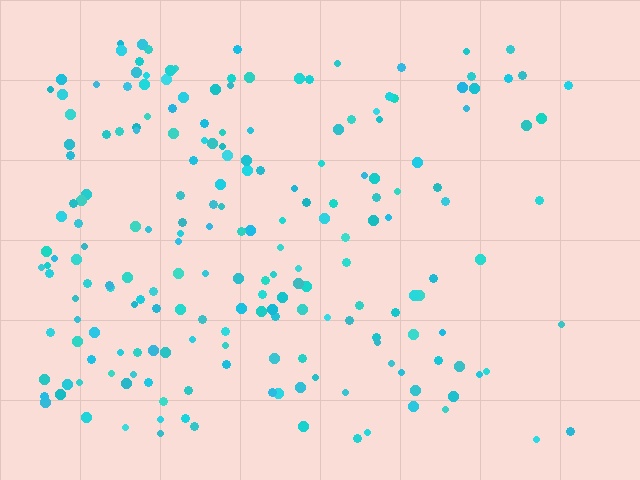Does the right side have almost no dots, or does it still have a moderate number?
Still a moderate number, just noticeably fewer than the left.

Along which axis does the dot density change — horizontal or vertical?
Horizontal.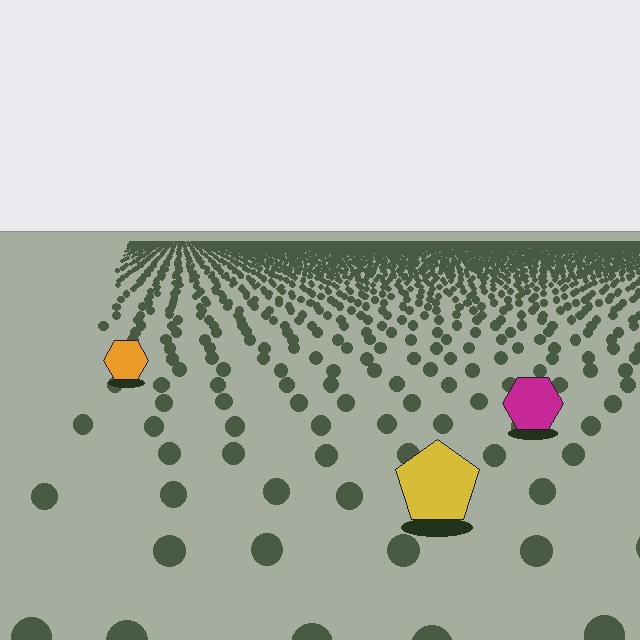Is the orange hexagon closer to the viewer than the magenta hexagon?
No. The magenta hexagon is closer — you can tell from the texture gradient: the ground texture is coarser near it.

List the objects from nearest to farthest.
From nearest to farthest: the yellow pentagon, the magenta hexagon, the orange hexagon.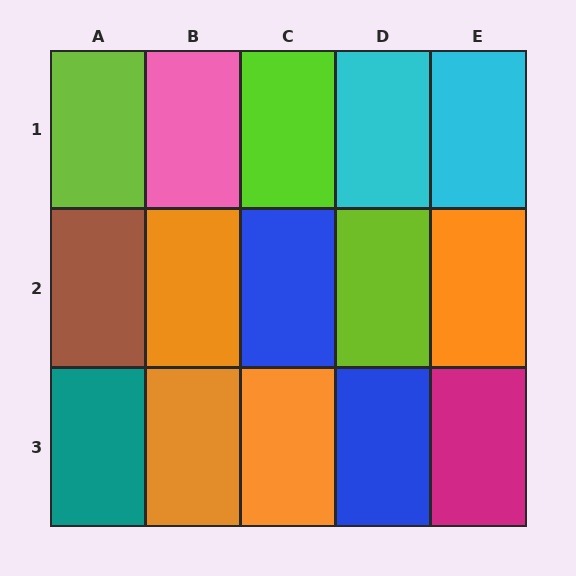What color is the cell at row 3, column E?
Magenta.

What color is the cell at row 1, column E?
Cyan.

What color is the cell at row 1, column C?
Lime.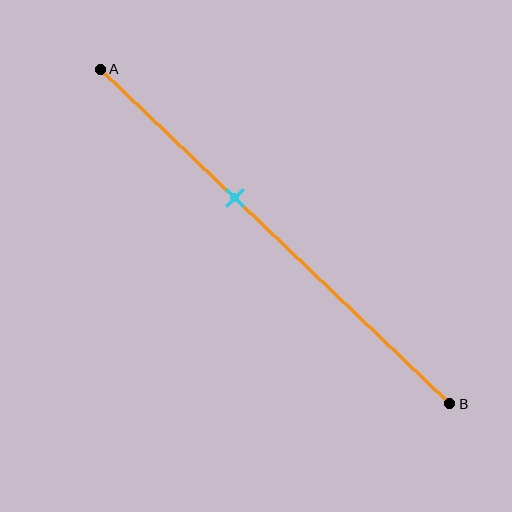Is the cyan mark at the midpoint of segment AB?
No, the mark is at about 40% from A, not at the 50% midpoint.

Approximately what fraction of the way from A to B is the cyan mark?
The cyan mark is approximately 40% of the way from A to B.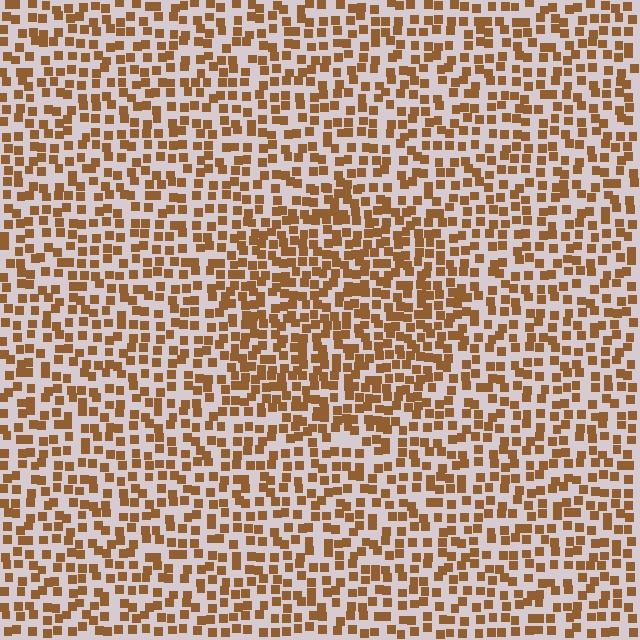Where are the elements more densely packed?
The elements are more densely packed inside the circle boundary.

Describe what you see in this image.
The image contains small brown elements arranged at two different densities. A circle-shaped region is visible where the elements are more densely packed than the surrounding area.